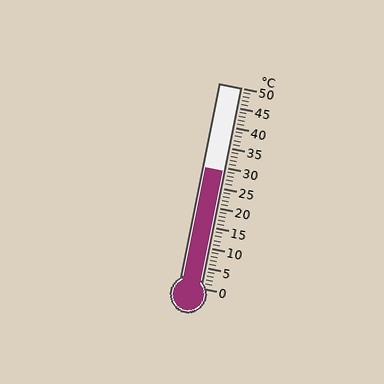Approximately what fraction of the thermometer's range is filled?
The thermometer is filled to approximately 60% of its range.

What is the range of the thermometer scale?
The thermometer scale ranges from 0°C to 50°C.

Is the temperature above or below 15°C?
The temperature is above 15°C.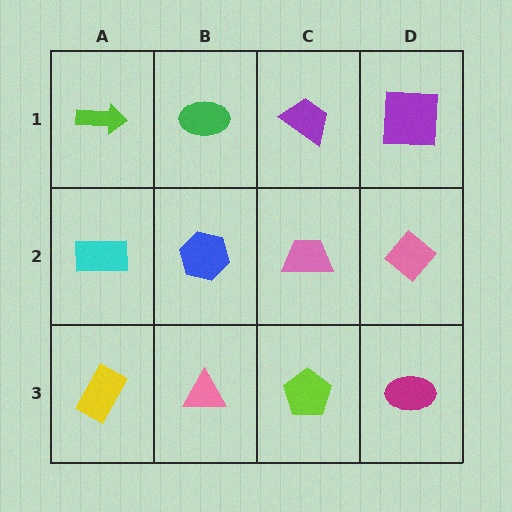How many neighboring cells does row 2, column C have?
4.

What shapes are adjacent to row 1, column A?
A cyan rectangle (row 2, column A), a green ellipse (row 1, column B).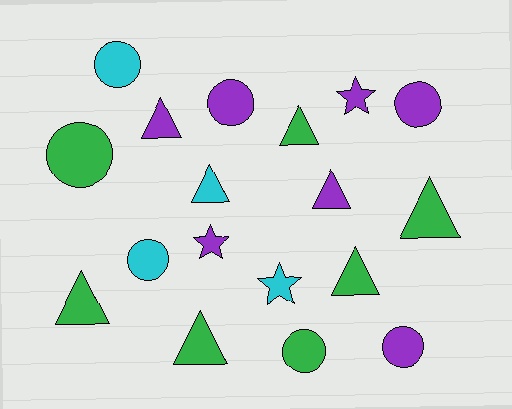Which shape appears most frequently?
Triangle, with 8 objects.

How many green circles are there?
There are 2 green circles.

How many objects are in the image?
There are 18 objects.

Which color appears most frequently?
Purple, with 7 objects.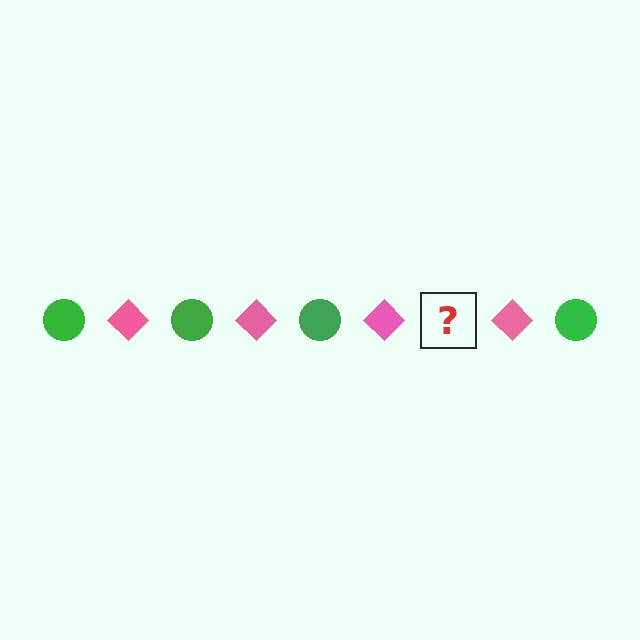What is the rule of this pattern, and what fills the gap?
The rule is that the pattern alternates between green circle and pink diamond. The gap should be filled with a green circle.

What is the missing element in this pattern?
The missing element is a green circle.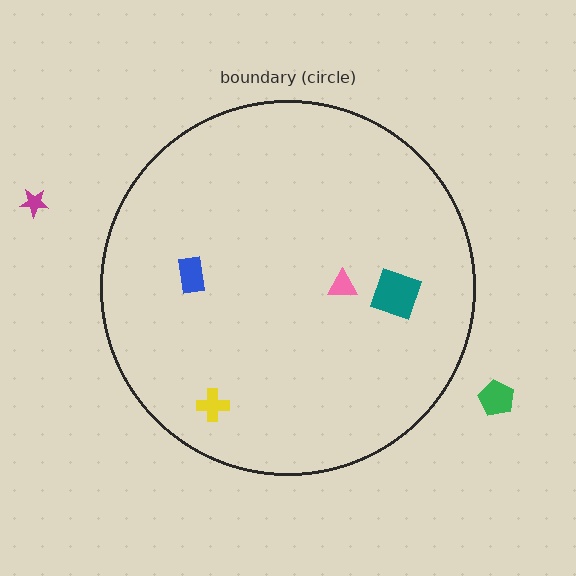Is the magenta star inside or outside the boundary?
Outside.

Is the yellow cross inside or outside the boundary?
Inside.